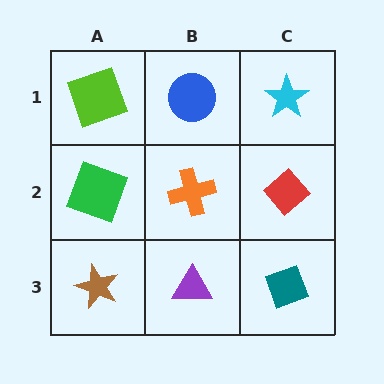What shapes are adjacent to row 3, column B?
An orange cross (row 2, column B), a brown star (row 3, column A), a teal diamond (row 3, column C).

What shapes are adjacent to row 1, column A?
A green square (row 2, column A), a blue circle (row 1, column B).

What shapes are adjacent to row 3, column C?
A red diamond (row 2, column C), a purple triangle (row 3, column B).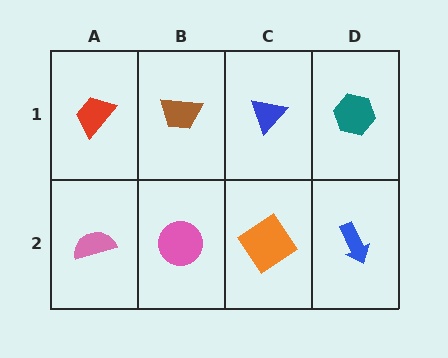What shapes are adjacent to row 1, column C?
An orange diamond (row 2, column C), a brown trapezoid (row 1, column B), a teal hexagon (row 1, column D).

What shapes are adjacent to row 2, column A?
A red trapezoid (row 1, column A), a pink circle (row 2, column B).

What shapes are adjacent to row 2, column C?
A blue triangle (row 1, column C), a pink circle (row 2, column B), a blue arrow (row 2, column D).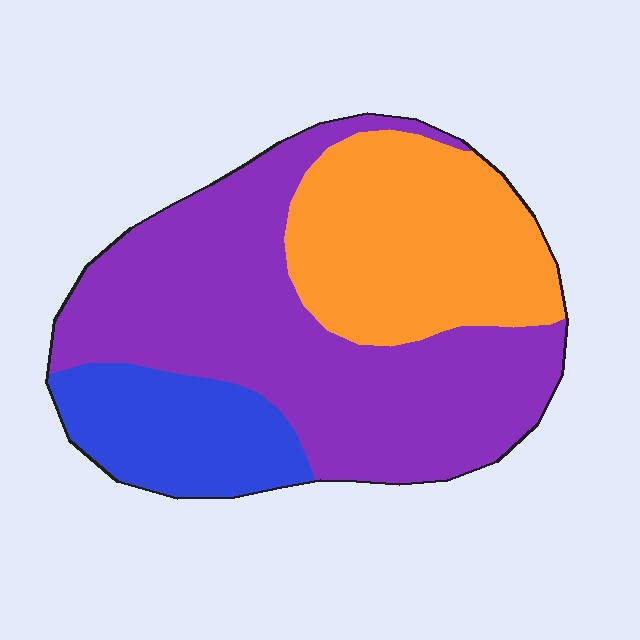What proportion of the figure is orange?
Orange covers 30% of the figure.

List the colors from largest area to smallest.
From largest to smallest: purple, orange, blue.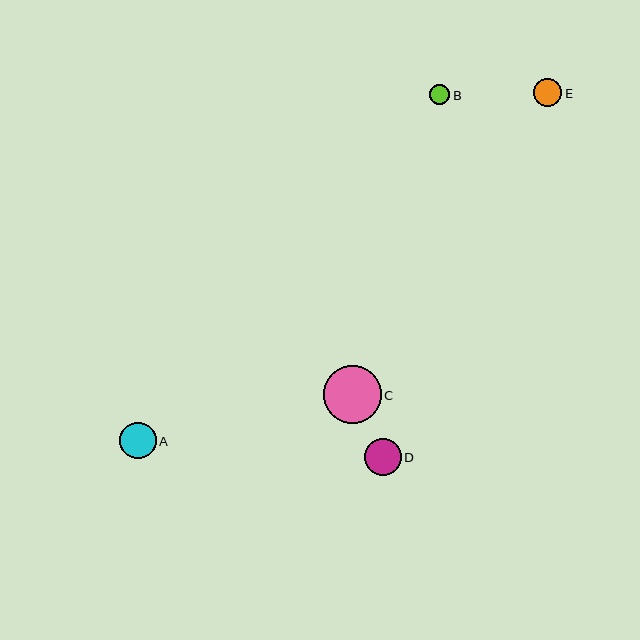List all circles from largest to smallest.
From largest to smallest: C, D, A, E, B.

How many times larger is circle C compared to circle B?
Circle C is approximately 2.8 times the size of circle B.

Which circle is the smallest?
Circle B is the smallest with a size of approximately 20 pixels.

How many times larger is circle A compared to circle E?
Circle A is approximately 1.3 times the size of circle E.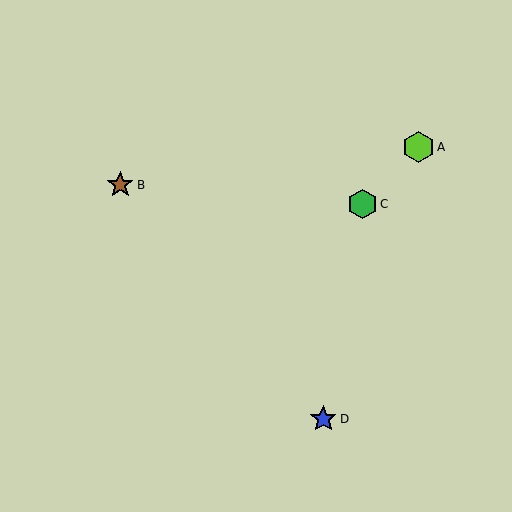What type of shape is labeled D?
Shape D is a blue star.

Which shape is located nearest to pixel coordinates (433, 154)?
The lime hexagon (labeled A) at (418, 147) is nearest to that location.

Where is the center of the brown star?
The center of the brown star is at (120, 185).